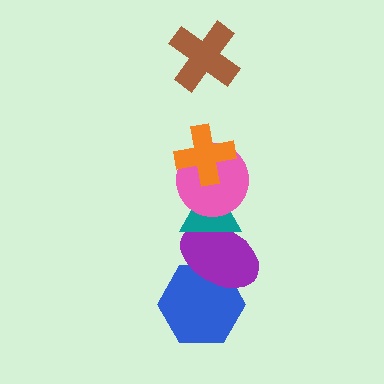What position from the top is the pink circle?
The pink circle is 3rd from the top.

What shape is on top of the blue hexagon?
The purple ellipse is on top of the blue hexagon.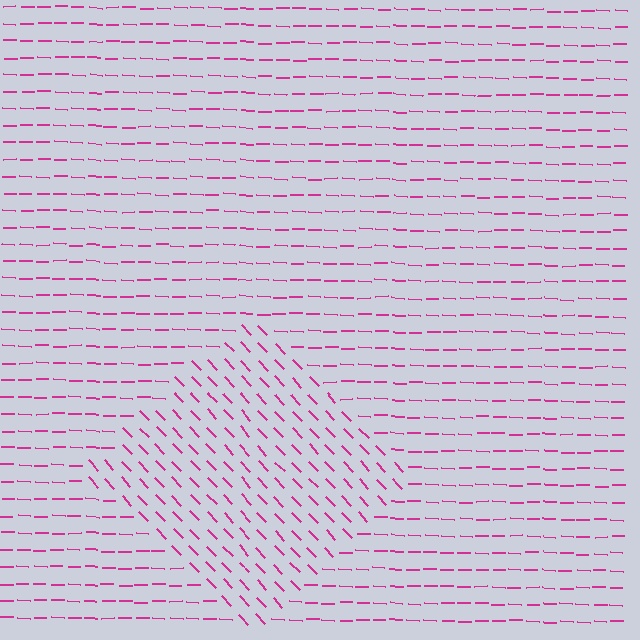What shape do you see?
I see a diamond.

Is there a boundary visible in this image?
Yes, there is a texture boundary formed by a change in line orientation.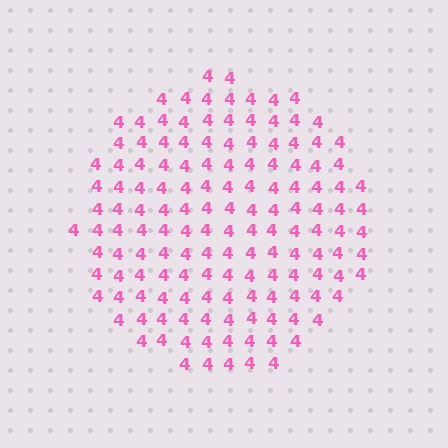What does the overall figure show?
The overall figure shows a circle.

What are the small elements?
The small elements are digit 4's.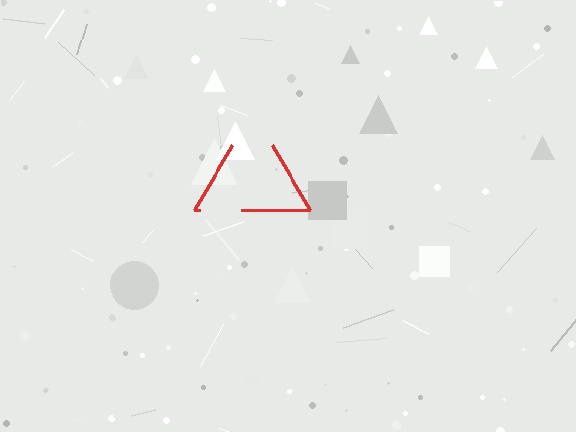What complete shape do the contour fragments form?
The contour fragments form a triangle.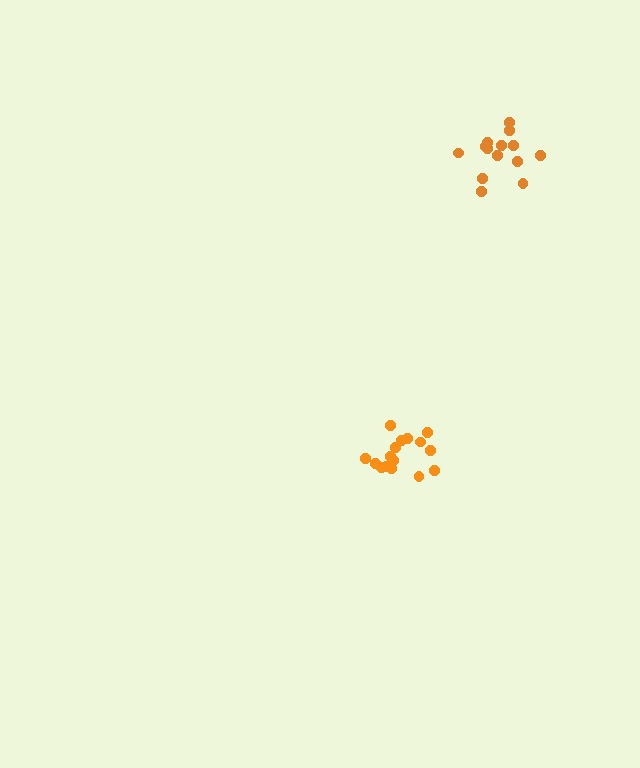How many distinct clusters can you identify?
There are 2 distinct clusters.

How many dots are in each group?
Group 1: 16 dots, Group 2: 15 dots (31 total).